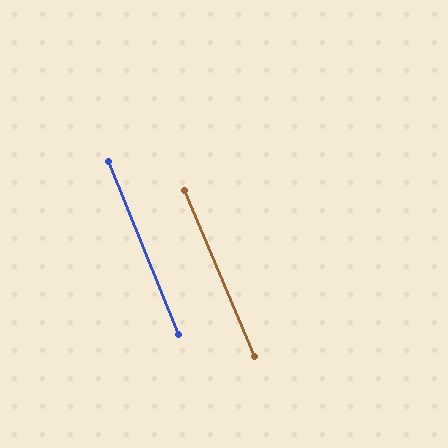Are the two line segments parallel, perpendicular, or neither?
Parallel — their directions differ by only 0.6°.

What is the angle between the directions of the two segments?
Approximately 1 degree.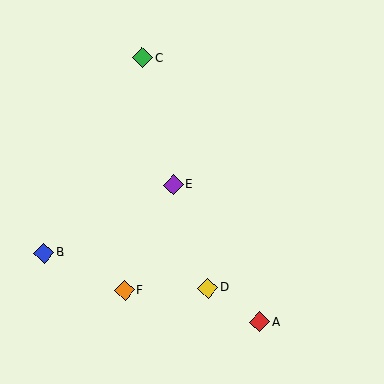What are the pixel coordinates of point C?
Point C is at (142, 58).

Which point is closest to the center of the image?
Point E at (173, 185) is closest to the center.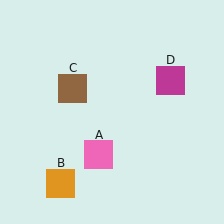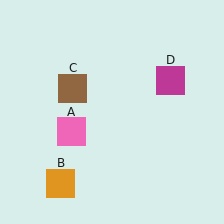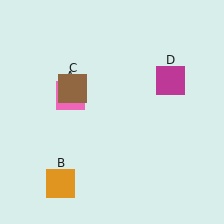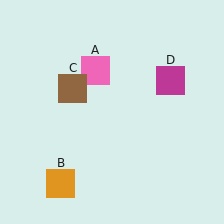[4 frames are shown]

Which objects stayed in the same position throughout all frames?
Orange square (object B) and brown square (object C) and magenta square (object D) remained stationary.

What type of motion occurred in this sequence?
The pink square (object A) rotated clockwise around the center of the scene.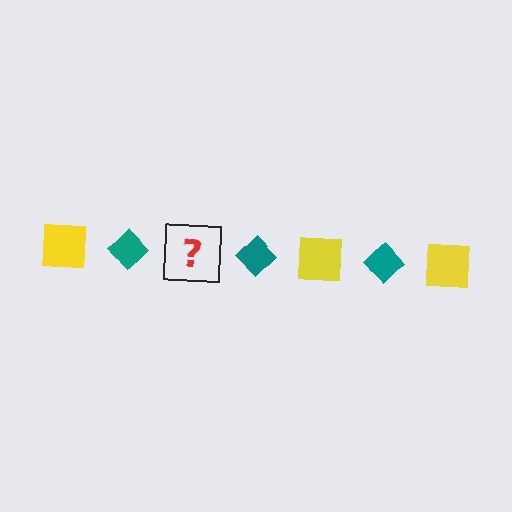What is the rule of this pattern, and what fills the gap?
The rule is that the pattern alternates between yellow square and teal diamond. The gap should be filled with a yellow square.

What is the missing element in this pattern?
The missing element is a yellow square.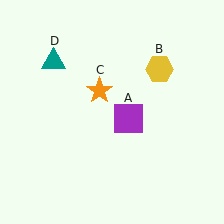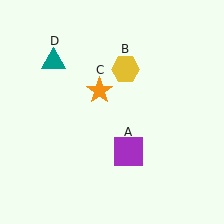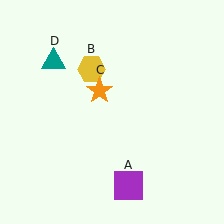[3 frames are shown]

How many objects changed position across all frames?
2 objects changed position: purple square (object A), yellow hexagon (object B).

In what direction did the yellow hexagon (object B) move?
The yellow hexagon (object B) moved left.